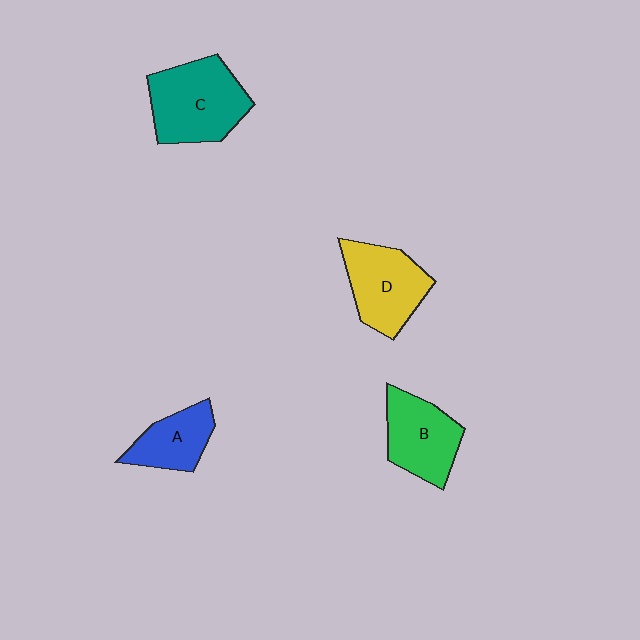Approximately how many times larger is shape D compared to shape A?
Approximately 1.4 times.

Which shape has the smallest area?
Shape A (blue).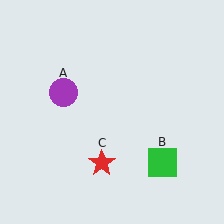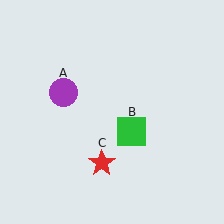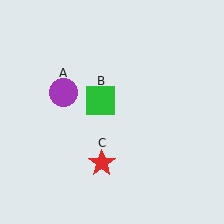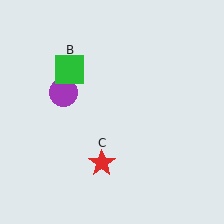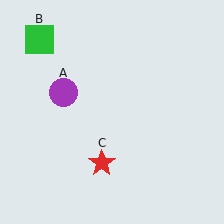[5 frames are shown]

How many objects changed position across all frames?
1 object changed position: green square (object B).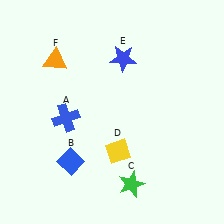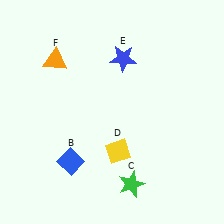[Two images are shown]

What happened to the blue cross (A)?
The blue cross (A) was removed in Image 2. It was in the bottom-left area of Image 1.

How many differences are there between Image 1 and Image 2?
There is 1 difference between the two images.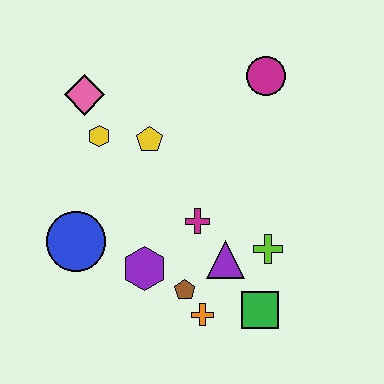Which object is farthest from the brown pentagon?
The magenta circle is farthest from the brown pentagon.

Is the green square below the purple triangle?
Yes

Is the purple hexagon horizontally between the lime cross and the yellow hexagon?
Yes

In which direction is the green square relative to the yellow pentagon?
The green square is below the yellow pentagon.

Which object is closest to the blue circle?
The purple hexagon is closest to the blue circle.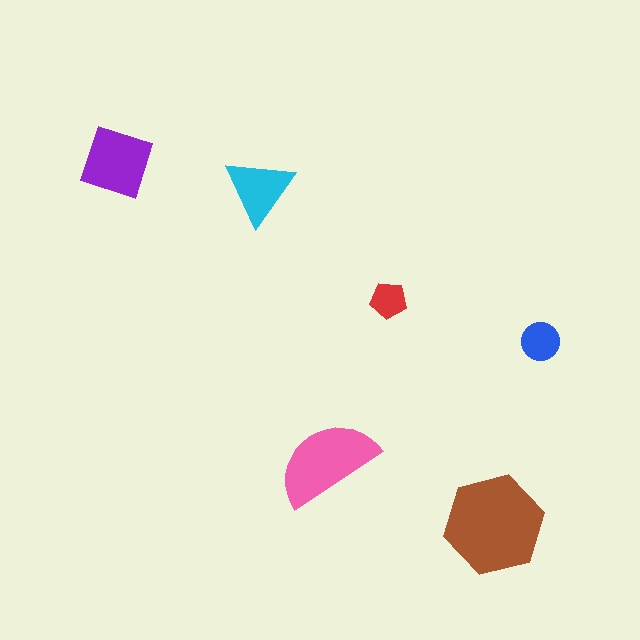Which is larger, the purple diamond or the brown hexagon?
The brown hexagon.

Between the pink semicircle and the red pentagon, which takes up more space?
The pink semicircle.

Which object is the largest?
The brown hexagon.